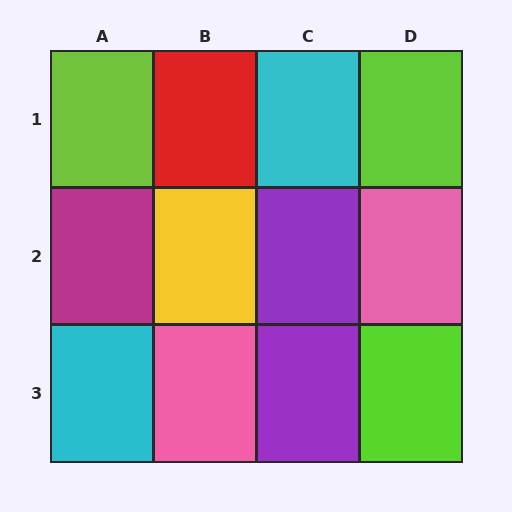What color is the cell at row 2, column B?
Yellow.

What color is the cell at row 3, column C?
Purple.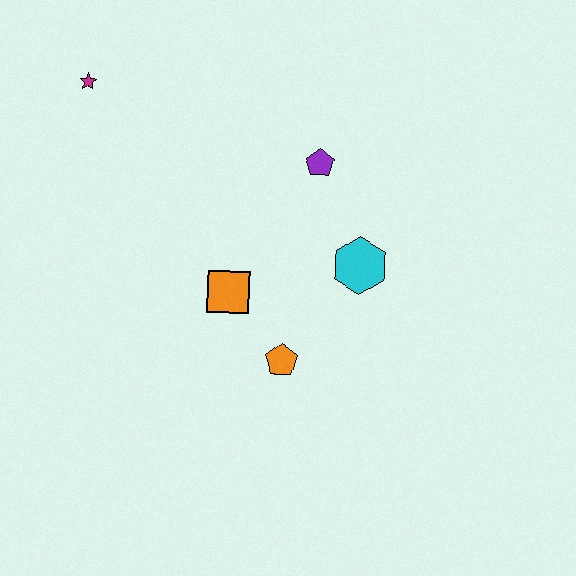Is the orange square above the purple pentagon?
No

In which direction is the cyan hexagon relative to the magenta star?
The cyan hexagon is to the right of the magenta star.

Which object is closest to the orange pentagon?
The orange square is closest to the orange pentagon.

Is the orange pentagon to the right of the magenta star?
Yes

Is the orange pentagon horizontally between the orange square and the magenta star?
No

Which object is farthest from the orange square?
The magenta star is farthest from the orange square.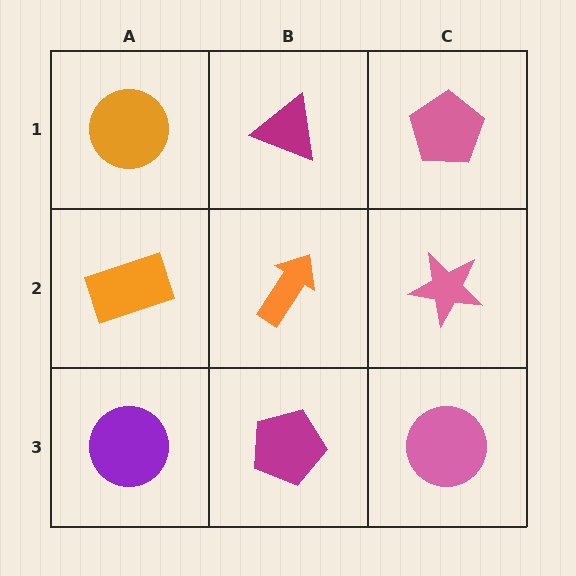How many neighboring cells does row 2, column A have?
3.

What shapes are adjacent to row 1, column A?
An orange rectangle (row 2, column A), a magenta triangle (row 1, column B).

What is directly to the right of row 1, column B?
A pink pentagon.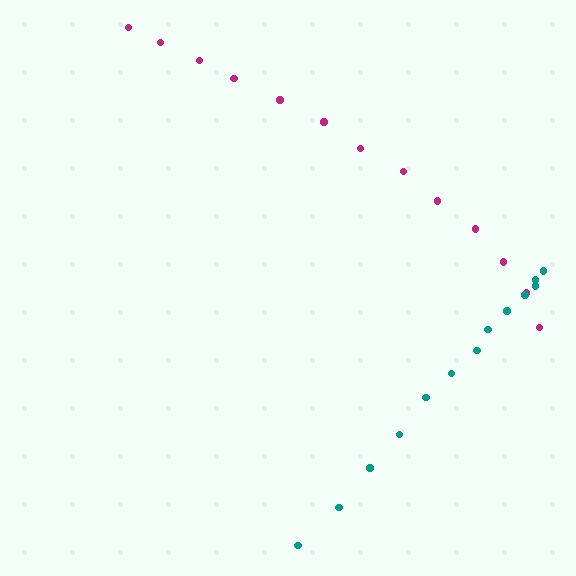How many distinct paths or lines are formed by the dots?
There are 2 distinct paths.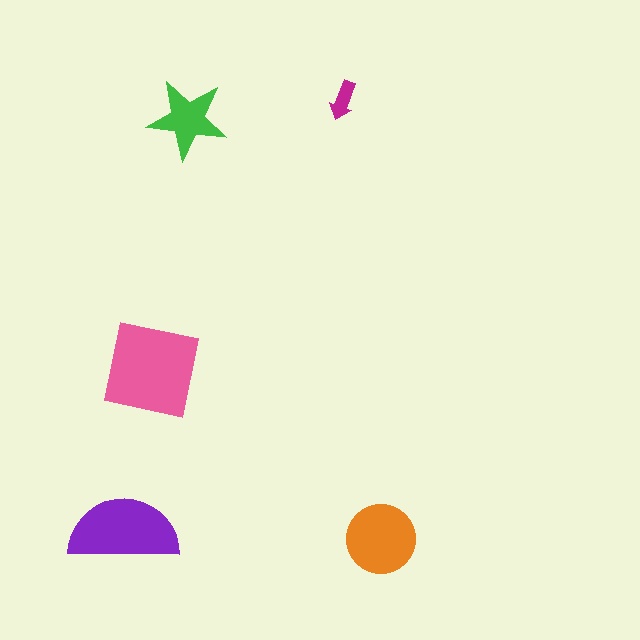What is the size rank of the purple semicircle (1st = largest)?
2nd.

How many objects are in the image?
There are 5 objects in the image.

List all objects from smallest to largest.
The magenta arrow, the green star, the orange circle, the purple semicircle, the pink square.